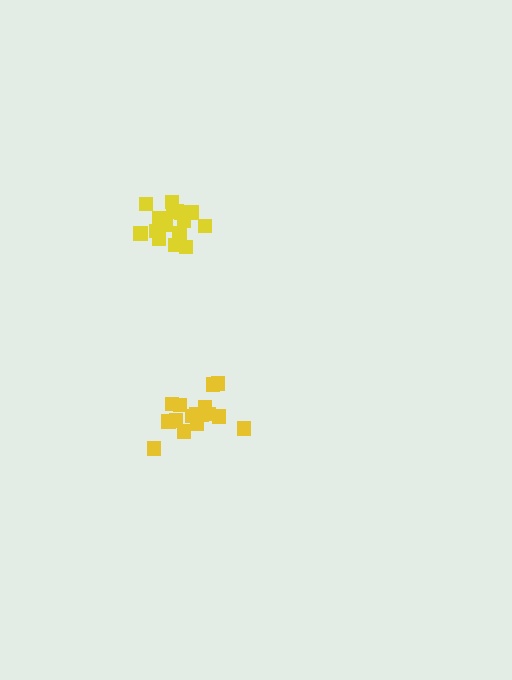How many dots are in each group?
Group 1: 16 dots, Group 2: 16 dots (32 total).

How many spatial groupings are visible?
There are 2 spatial groupings.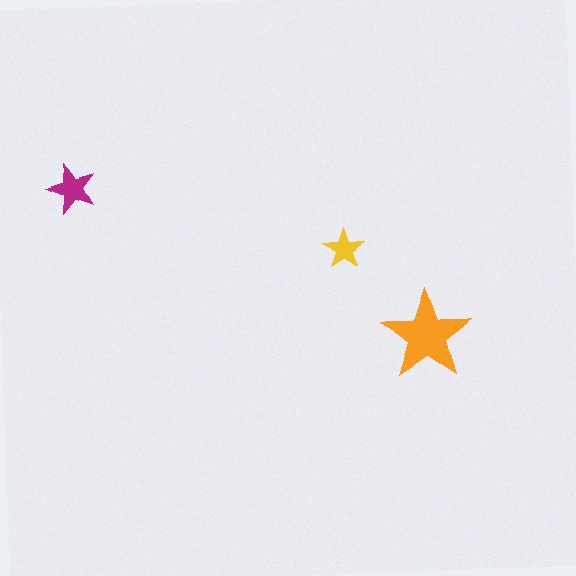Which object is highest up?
The magenta star is topmost.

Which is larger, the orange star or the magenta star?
The orange one.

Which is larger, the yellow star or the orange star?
The orange one.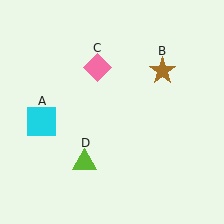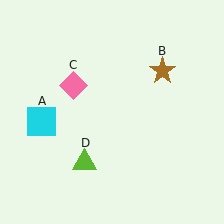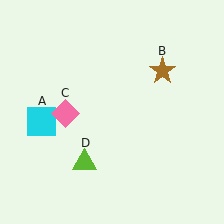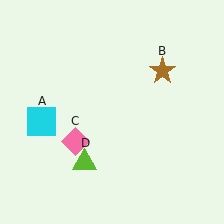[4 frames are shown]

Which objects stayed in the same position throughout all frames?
Cyan square (object A) and brown star (object B) and lime triangle (object D) remained stationary.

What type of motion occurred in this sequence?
The pink diamond (object C) rotated counterclockwise around the center of the scene.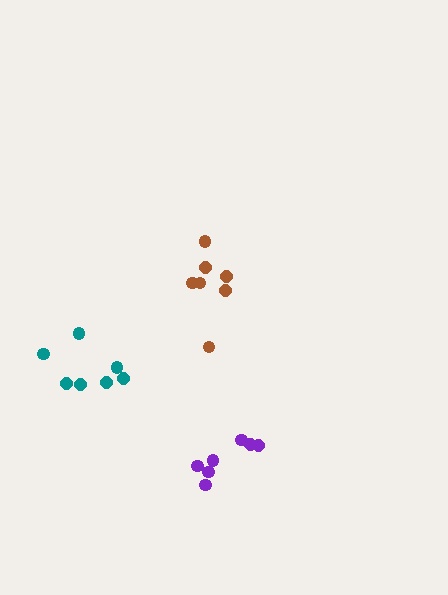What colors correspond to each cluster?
The clusters are colored: teal, purple, brown.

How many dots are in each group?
Group 1: 7 dots, Group 2: 7 dots, Group 3: 7 dots (21 total).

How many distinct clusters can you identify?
There are 3 distinct clusters.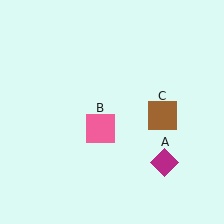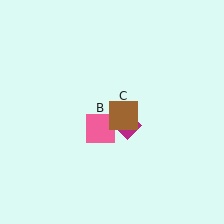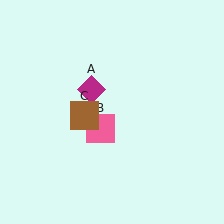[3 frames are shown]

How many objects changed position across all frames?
2 objects changed position: magenta diamond (object A), brown square (object C).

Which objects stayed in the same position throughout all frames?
Pink square (object B) remained stationary.